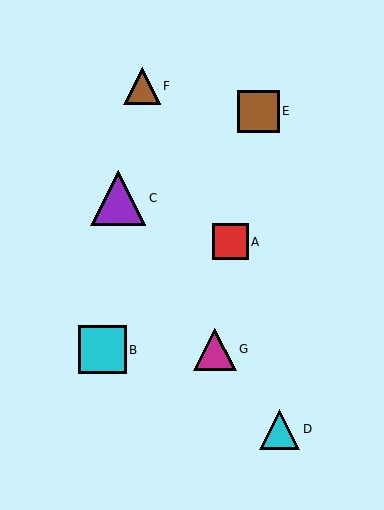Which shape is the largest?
The purple triangle (labeled C) is the largest.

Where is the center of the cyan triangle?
The center of the cyan triangle is at (280, 429).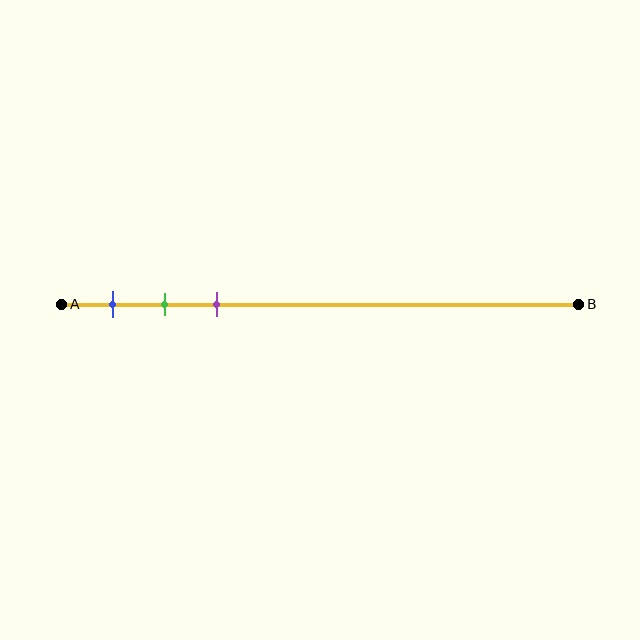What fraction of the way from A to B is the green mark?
The green mark is approximately 20% (0.2) of the way from A to B.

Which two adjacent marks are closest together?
The green and purple marks are the closest adjacent pair.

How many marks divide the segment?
There are 3 marks dividing the segment.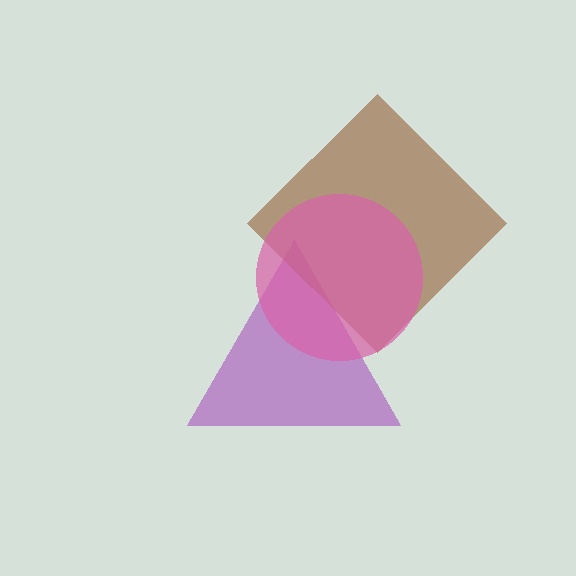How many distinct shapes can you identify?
There are 3 distinct shapes: a purple triangle, a brown diamond, a pink circle.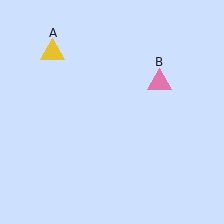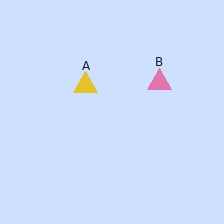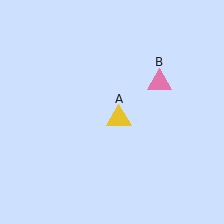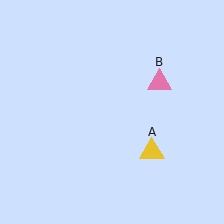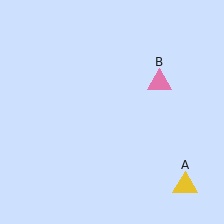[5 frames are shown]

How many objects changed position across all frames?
1 object changed position: yellow triangle (object A).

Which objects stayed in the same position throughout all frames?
Pink triangle (object B) remained stationary.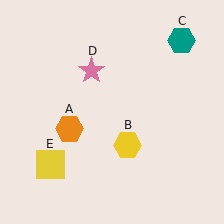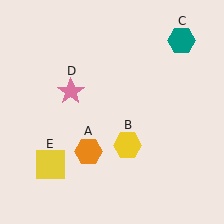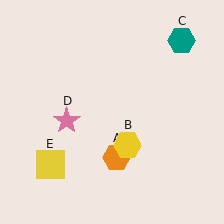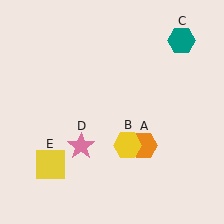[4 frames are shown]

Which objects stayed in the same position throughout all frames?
Yellow hexagon (object B) and teal hexagon (object C) and yellow square (object E) remained stationary.